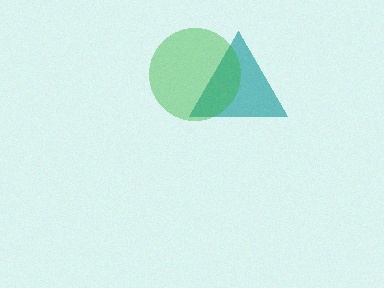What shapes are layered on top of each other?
The layered shapes are: a teal triangle, a green circle.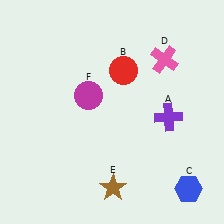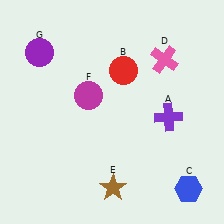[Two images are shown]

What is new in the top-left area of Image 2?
A purple circle (G) was added in the top-left area of Image 2.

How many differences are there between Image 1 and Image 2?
There is 1 difference between the two images.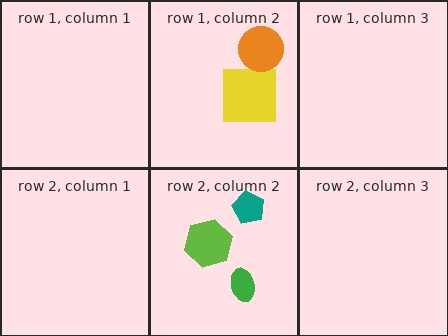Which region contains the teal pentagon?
The row 2, column 2 region.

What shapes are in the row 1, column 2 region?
The yellow square, the orange circle.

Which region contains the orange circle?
The row 1, column 2 region.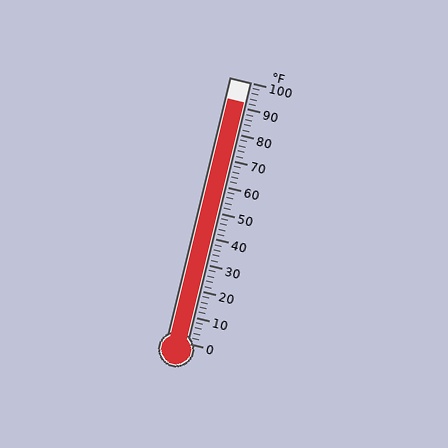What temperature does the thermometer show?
The thermometer shows approximately 92°F.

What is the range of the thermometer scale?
The thermometer scale ranges from 0°F to 100°F.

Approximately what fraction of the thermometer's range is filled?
The thermometer is filled to approximately 90% of its range.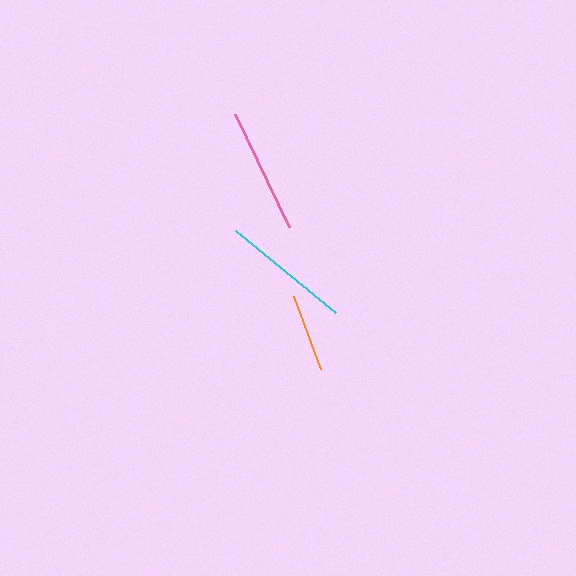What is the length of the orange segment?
The orange segment is approximately 78 pixels long.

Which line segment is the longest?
The cyan line is the longest at approximately 129 pixels.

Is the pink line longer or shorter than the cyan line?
The cyan line is longer than the pink line.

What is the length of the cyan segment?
The cyan segment is approximately 129 pixels long.